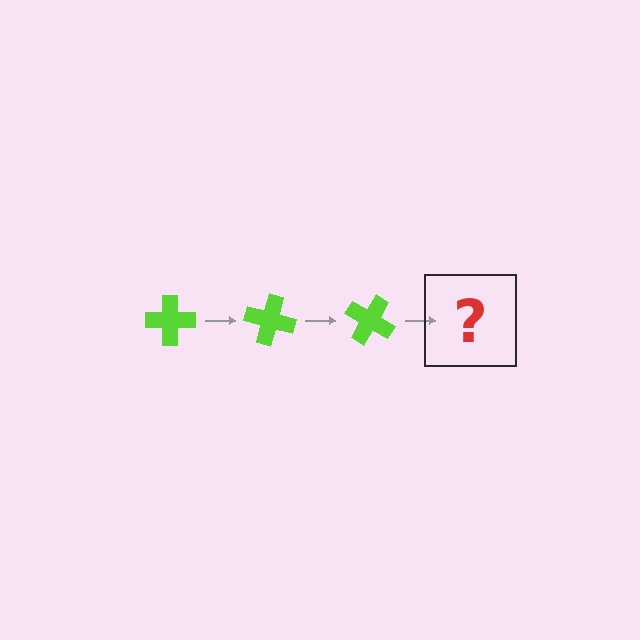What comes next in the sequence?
The next element should be a lime cross rotated 45 degrees.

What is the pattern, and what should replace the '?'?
The pattern is that the cross rotates 15 degrees each step. The '?' should be a lime cross rotated 45 degrees.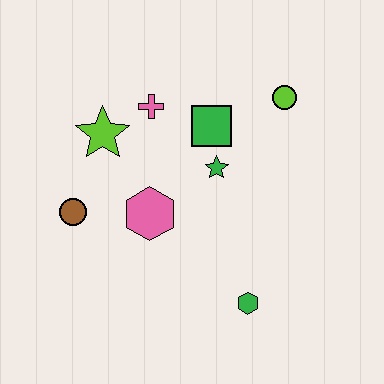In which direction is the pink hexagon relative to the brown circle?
The pink hexagon is to the right of the brown circle.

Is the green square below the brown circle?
No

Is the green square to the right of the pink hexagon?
Yes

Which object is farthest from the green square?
The green hexagon is farthest from the green square.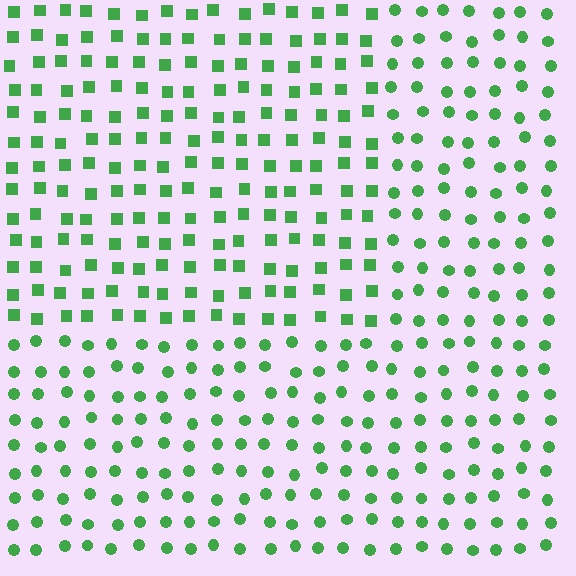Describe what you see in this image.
The image is filled with small green elements arranged in a uniform grid. A rectangle-shaped region contains squares, while the surrounding area contains circles. The boundary is defined purely by the change in element shape.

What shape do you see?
I see a rectangle.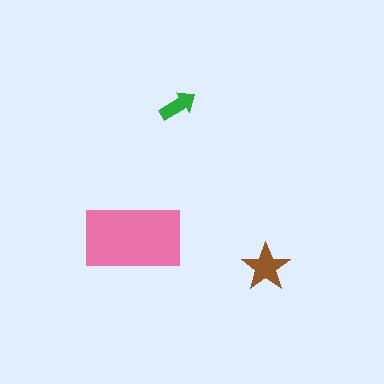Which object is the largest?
The pink rectangle.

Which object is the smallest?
The green arrow.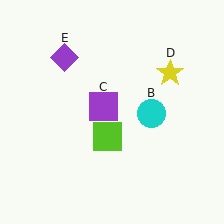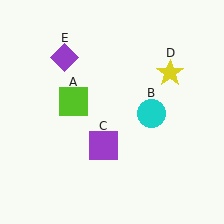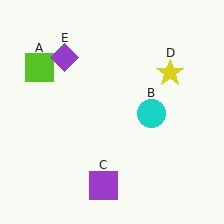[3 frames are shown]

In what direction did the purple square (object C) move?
The purple square (object C) moved down.